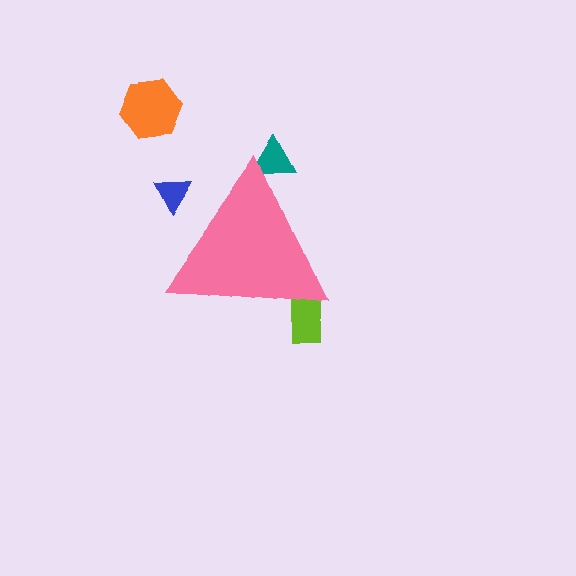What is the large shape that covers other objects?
A pink triangle.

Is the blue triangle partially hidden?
Yes, the blue triangle is partially hidden behind the pink triangle.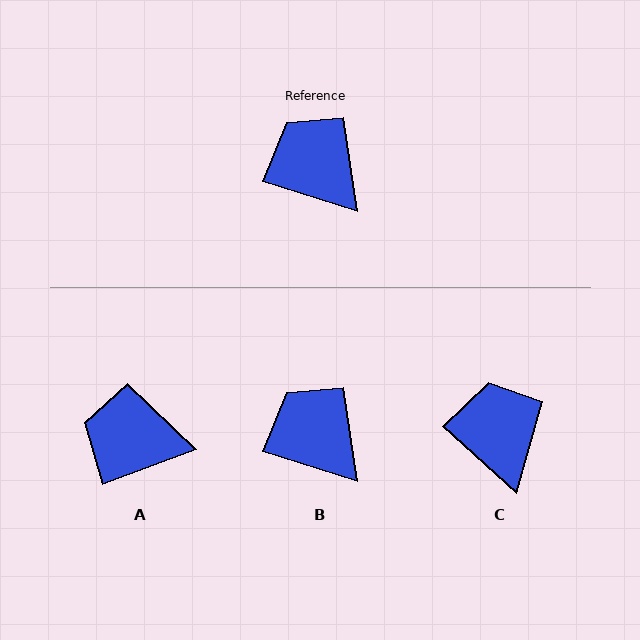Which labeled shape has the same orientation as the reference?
B.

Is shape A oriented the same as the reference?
No, it is off by about 38 degrees.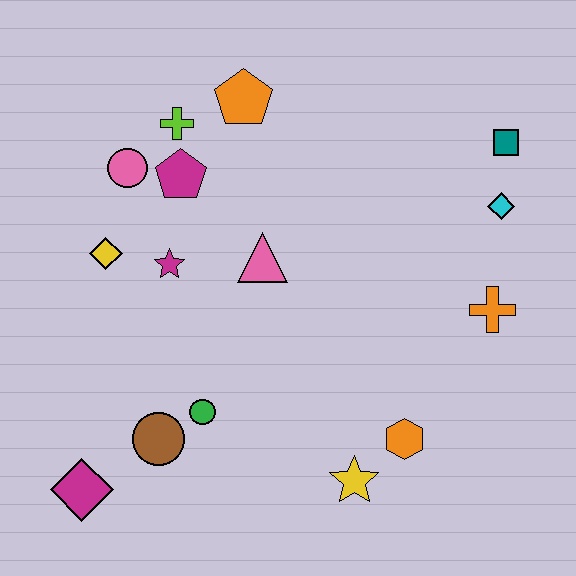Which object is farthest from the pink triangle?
The magenta diamond is farthest from the pink triangle.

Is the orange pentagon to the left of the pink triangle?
Yes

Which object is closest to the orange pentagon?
The lime cross is closest to the orange pentagon.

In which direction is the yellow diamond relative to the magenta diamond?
The yellow diamond is above the magenta diamond.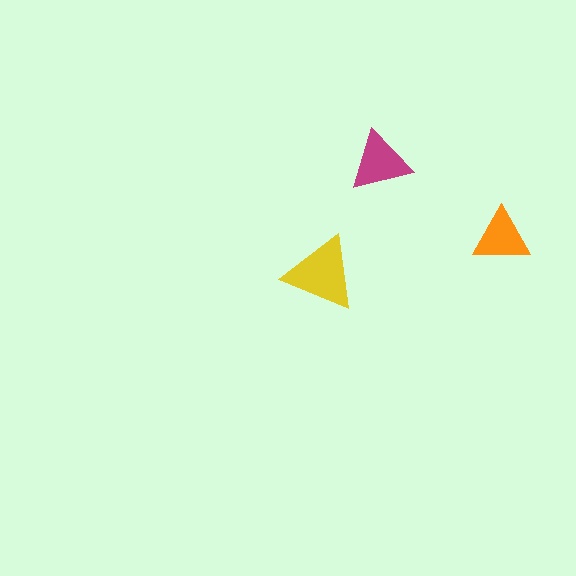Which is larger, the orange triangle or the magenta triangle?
The magenta one.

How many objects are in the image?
There are 3 objects in the image.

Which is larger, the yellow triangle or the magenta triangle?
The yellow one.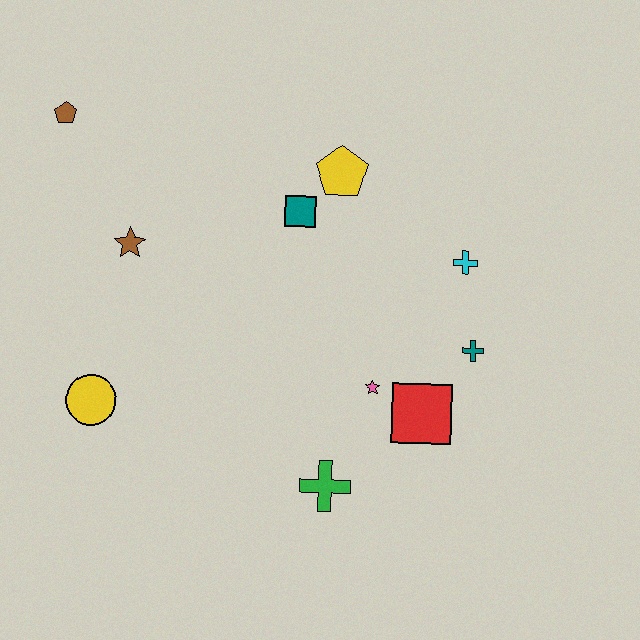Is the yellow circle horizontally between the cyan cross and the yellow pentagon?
No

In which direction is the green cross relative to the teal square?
The green cross is below the teal square.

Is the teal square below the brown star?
No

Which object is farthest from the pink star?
The brown pentagon is farthest from the pink star.